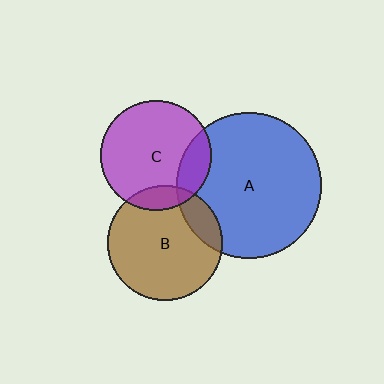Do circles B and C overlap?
Yes.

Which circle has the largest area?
Circle A (blue).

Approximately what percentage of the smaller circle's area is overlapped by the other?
Approximately 10%.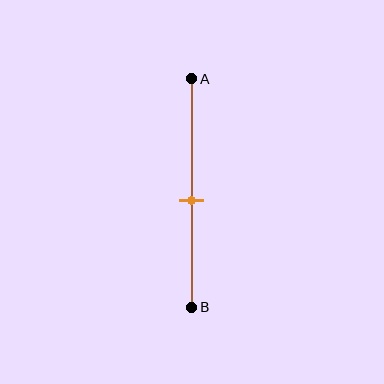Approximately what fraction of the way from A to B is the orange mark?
The orange mark is approximately 55% of the way from A to B.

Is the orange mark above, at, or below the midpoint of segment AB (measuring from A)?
The orange mark is below the midpoint of segment AB.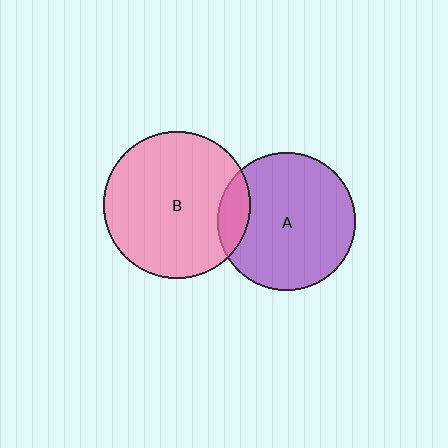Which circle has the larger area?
Circle B (pink).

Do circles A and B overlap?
Yes.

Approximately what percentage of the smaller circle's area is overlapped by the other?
Approximately 15%.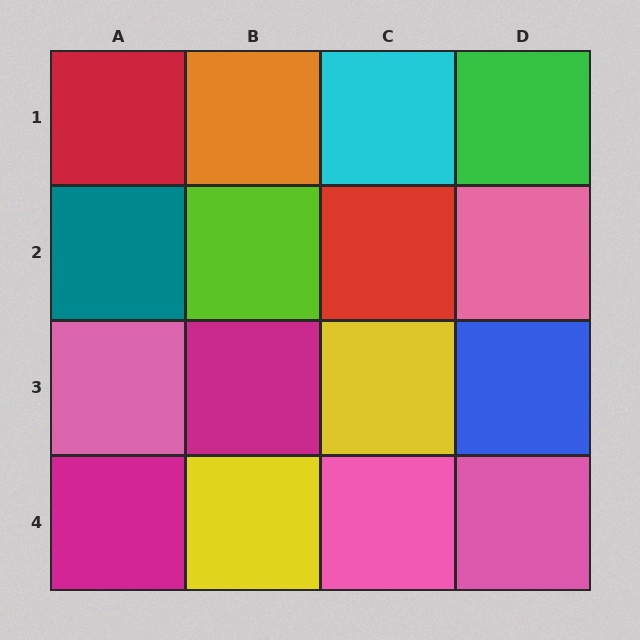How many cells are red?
2 cells are red.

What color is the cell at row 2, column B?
Lime.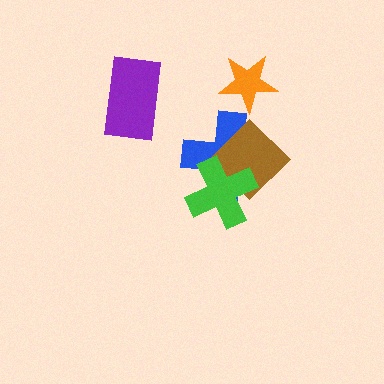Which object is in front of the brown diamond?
The green cross is in front of the brown diamond.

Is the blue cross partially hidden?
Yes, it is partially covered by another shape.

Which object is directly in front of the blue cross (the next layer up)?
The brown diamond is directly in front of the blue cross.